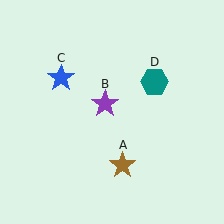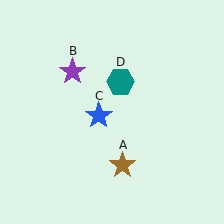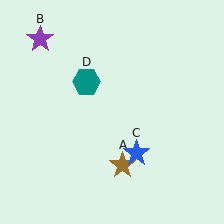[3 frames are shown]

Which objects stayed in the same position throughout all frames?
Brown star (object A) remained stationary.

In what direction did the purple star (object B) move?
The purple star (object B) moved up and to the left.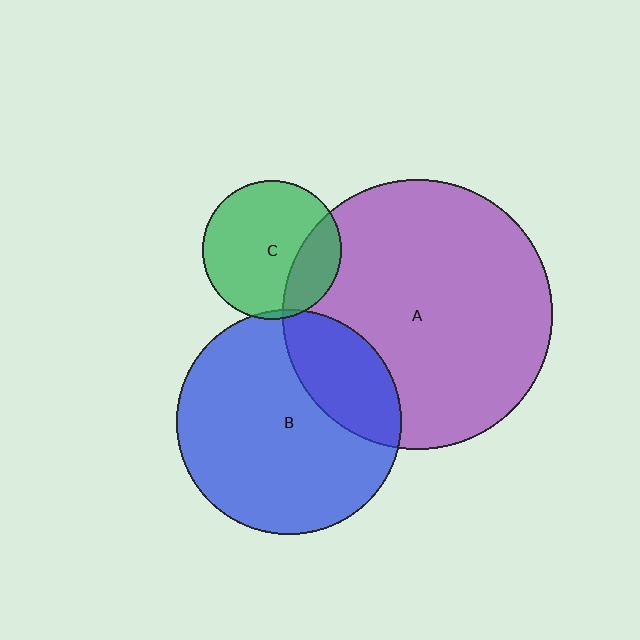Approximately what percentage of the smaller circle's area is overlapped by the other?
Approximately 5%.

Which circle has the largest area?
Circle A (purple).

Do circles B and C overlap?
Yes.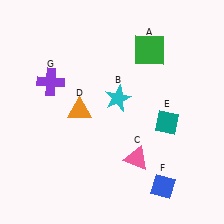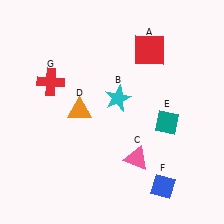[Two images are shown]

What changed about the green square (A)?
In Image 1, A is green. In Image 2, it changed to red.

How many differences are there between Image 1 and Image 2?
There are 2 differences between the two images.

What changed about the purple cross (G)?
In Image 1, G is purple. In Image 2, it changed to red.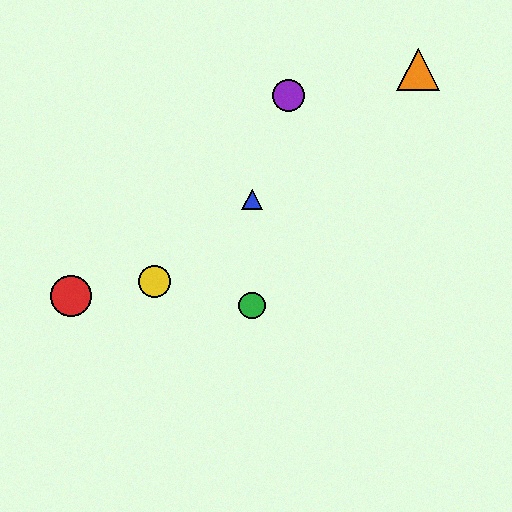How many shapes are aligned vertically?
2 shapes (the blue triangle, the green circle) are aligned vertically.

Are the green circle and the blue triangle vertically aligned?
Yes, both are at x≈252.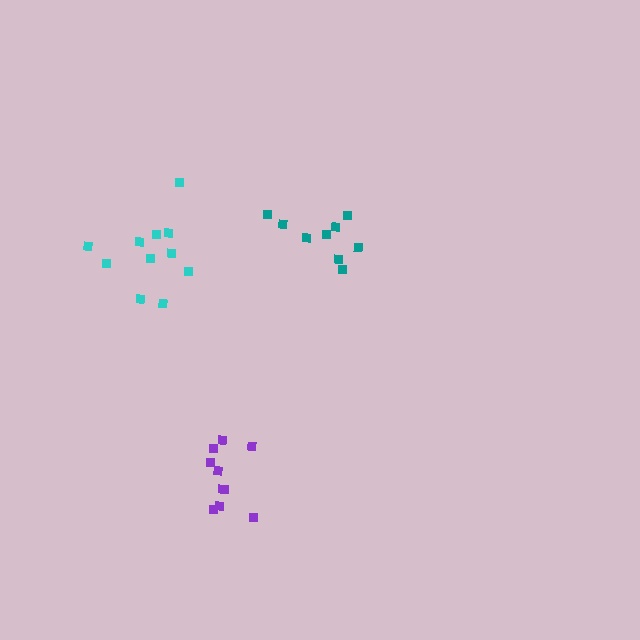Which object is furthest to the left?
The cyan cluster is leftmost.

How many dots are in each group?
Group 1: 9 dots, Group 2: 11 dots, Group 3: 10 dots (30 total).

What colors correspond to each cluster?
The clusters are colored: teal, cyan, purple.